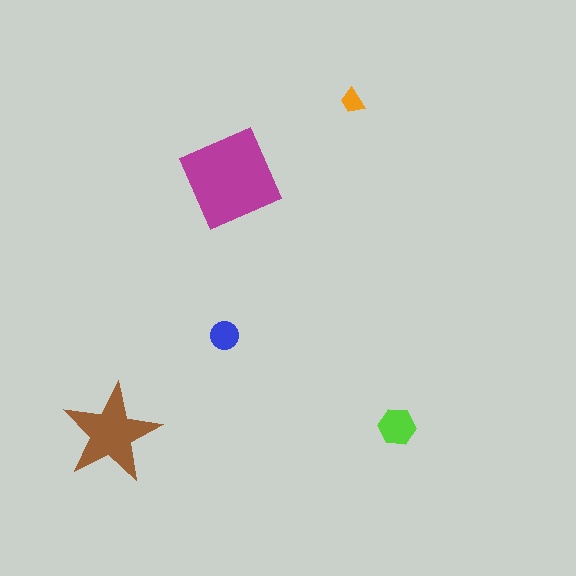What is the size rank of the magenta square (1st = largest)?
1st.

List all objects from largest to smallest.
The magenta square, the brown star, the lime hexagon, the blue circle, the orange trapezoid.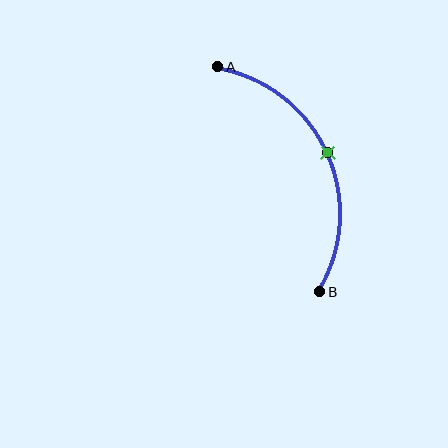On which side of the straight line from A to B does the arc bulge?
The arc bulges to the right of the straight line connecting A and B.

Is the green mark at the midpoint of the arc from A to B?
Yes. The green mark lies on the arc at equal arc-length from both A and B — it is the arc midpoint.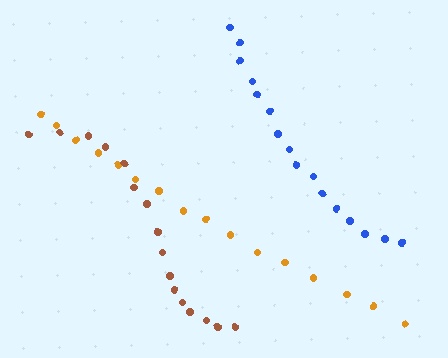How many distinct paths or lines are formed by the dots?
There are 3 distinct paths.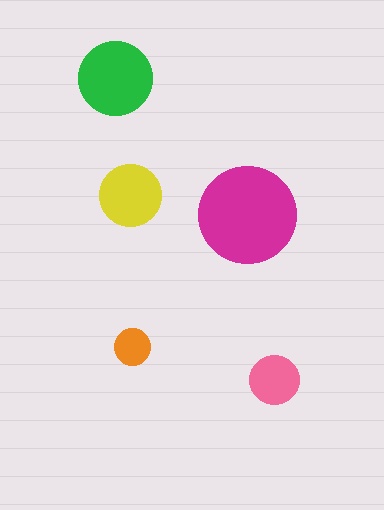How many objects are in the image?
There are 5 objects in the image.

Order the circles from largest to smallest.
the magenta one, the green one, the yellow one, the pink one, the orange one.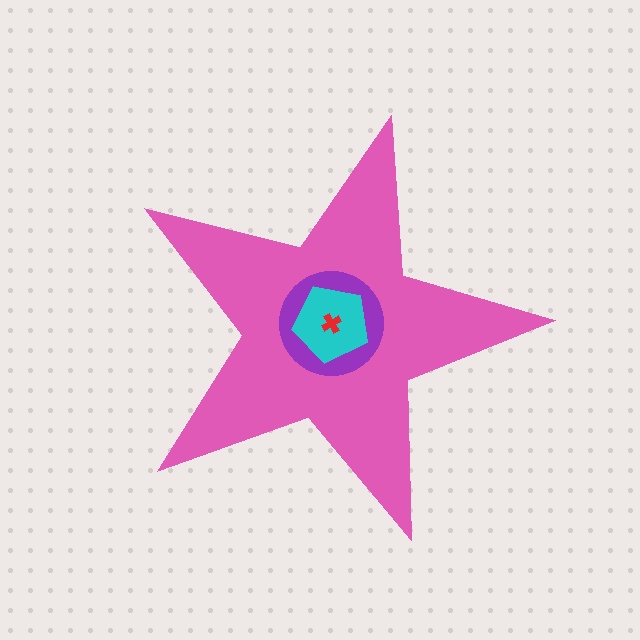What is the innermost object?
The red cross.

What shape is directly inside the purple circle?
The cyan pentagon.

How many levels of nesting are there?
4.